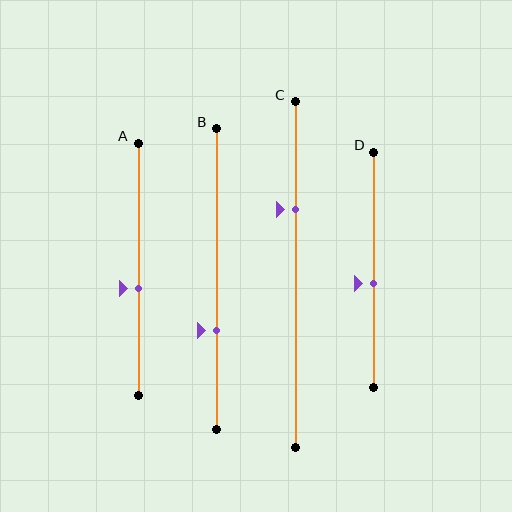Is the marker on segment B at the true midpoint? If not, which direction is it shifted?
No, the marker on segment B is shifted downward by about 17% of the segment length.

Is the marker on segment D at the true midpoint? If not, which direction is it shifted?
No, the marker on segment D is shifted downward by about 6% of the segment length.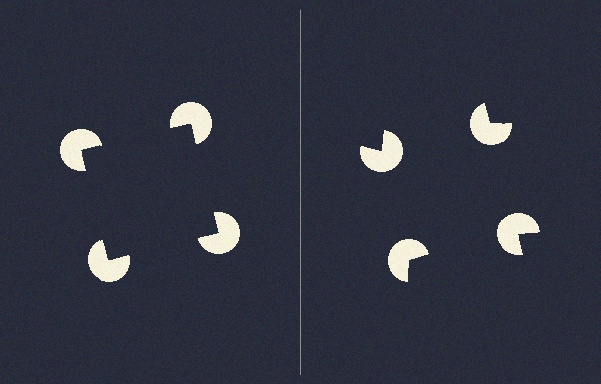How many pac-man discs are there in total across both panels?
8 — 4 on each side.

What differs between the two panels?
The pac-man discs are positioned identically on both sides; only the wedge orientations differ. On the left they align to a square; on the right they are misaligned.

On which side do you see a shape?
An illusory square appears on the left side. On the right side the wedge cuts are rotated, so no coherent shape forms.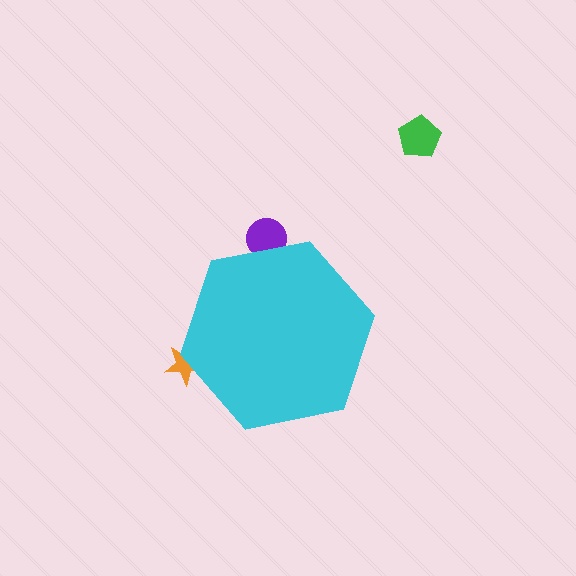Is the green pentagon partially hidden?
No, the green pentagon is fully visible.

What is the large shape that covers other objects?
A cyan hexagon.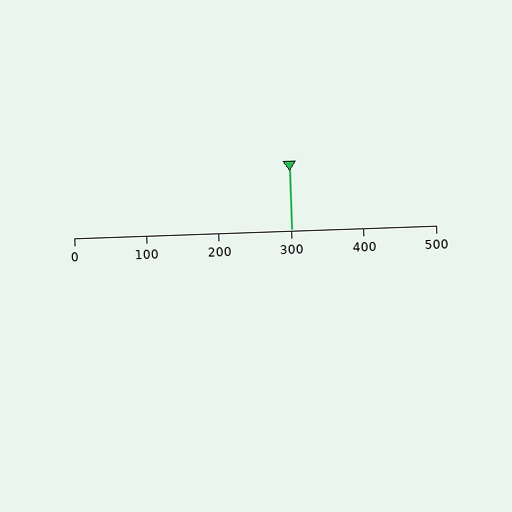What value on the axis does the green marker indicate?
The marker indicates approximately 300.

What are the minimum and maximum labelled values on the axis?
The axis runs from 0 to 500.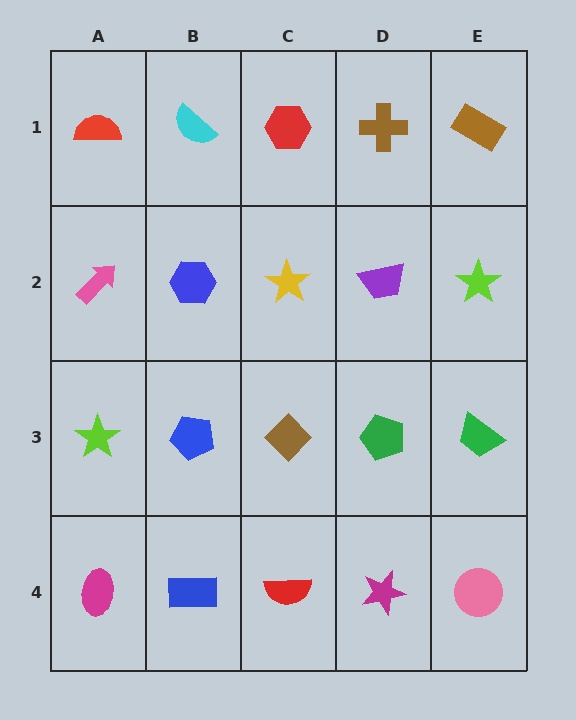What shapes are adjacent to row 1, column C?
A yellow star (row 2, column C), a cyan semicircle (row 1, column B), a brown cross (row 1, column D).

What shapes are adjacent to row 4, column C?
A brown diamond (row 3, column C), a blue rectangle (row 4, column B), a magenta star (row 4, column D).